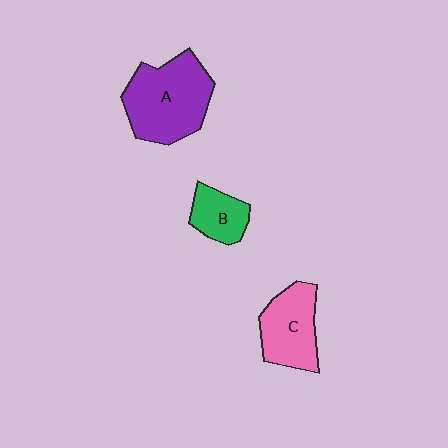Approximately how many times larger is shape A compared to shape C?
Approximately 1.5 times.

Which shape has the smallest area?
Shape B (green).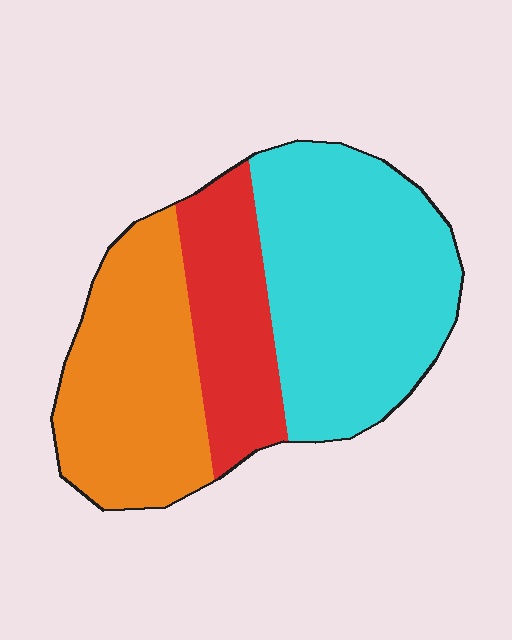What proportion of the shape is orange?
Orange takes up about one third (1/3) of the shape.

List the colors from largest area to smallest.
From largest to smallest: cyan, orange, red.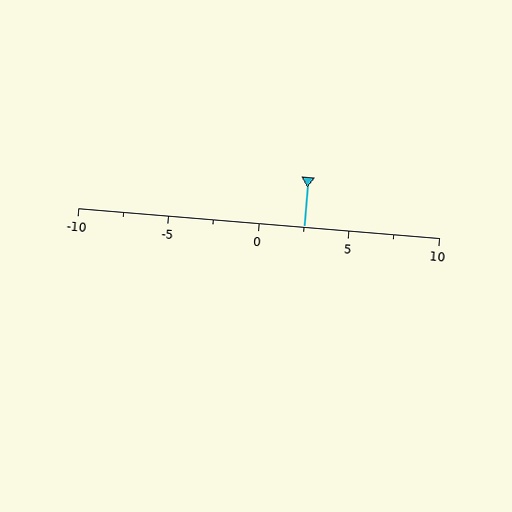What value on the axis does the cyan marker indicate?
The marker indicates approximately 2.5.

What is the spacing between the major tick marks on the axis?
The major ticks are spaced 5 apart.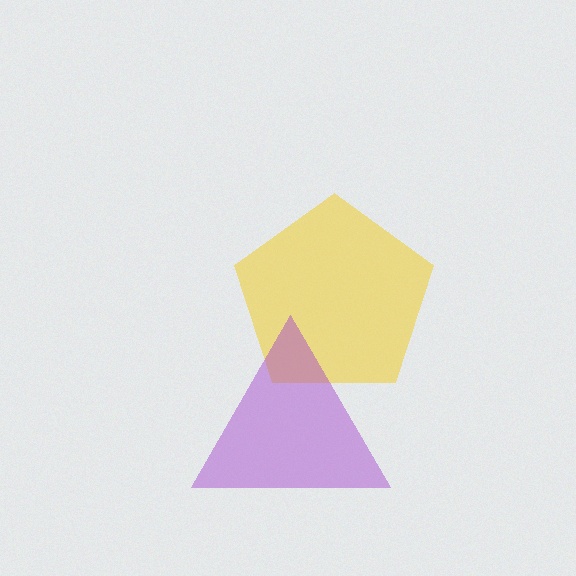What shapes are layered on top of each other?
The layered shapes are: a yellow pentagon, a purple triangle.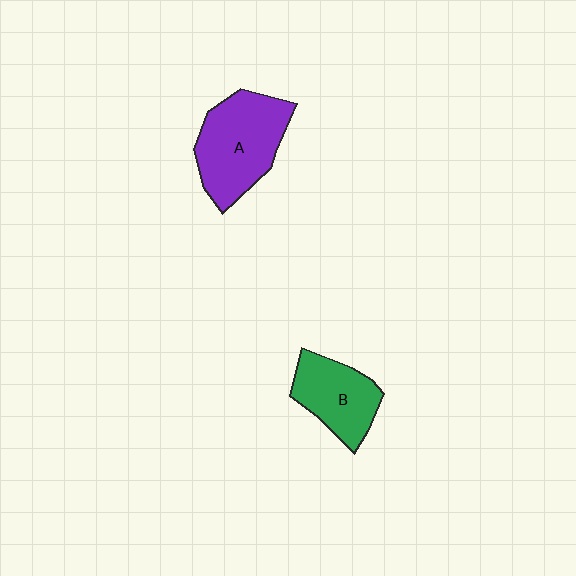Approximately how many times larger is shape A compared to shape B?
Approximately 1.4 times.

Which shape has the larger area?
Shape A (purple).